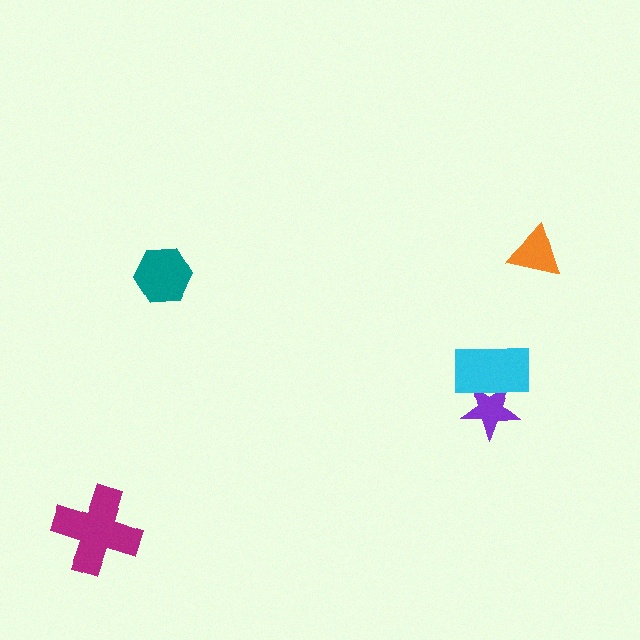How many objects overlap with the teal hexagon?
0 objects overlap with the teal hexagon.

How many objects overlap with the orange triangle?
0 objects overlap with the orange triangle.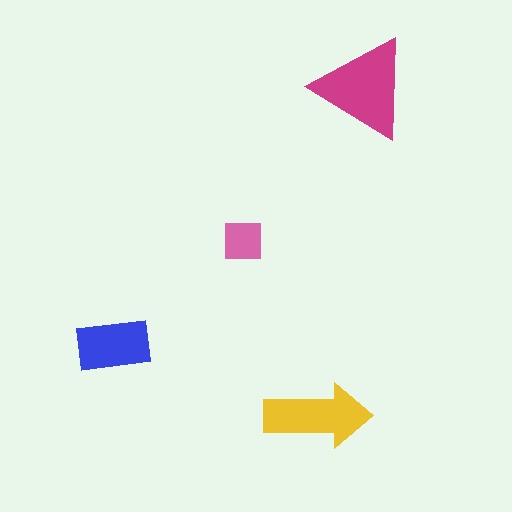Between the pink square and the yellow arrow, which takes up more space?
The yellow arrow.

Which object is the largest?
The magenta triangle.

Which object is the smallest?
The pink square.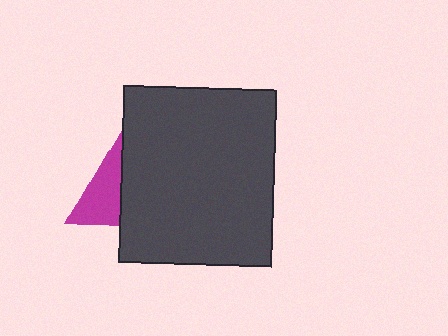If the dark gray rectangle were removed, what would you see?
You would see the complete magenta triangle.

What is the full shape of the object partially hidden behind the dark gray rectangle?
The partially hidden object is a magenta triangle.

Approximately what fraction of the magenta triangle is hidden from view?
Roughly 54% of the magenta triangle is hidden behind the dark gray rectangle.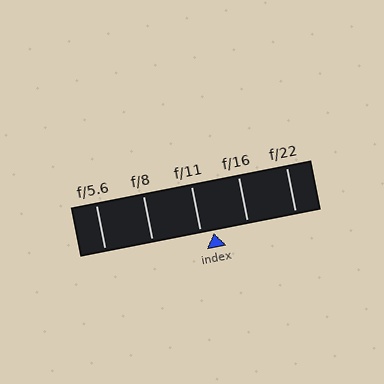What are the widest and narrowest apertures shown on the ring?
The widest aperture shown is f/5.6 and the narrowest is f/22.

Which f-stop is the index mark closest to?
The index mark is closest to f/11.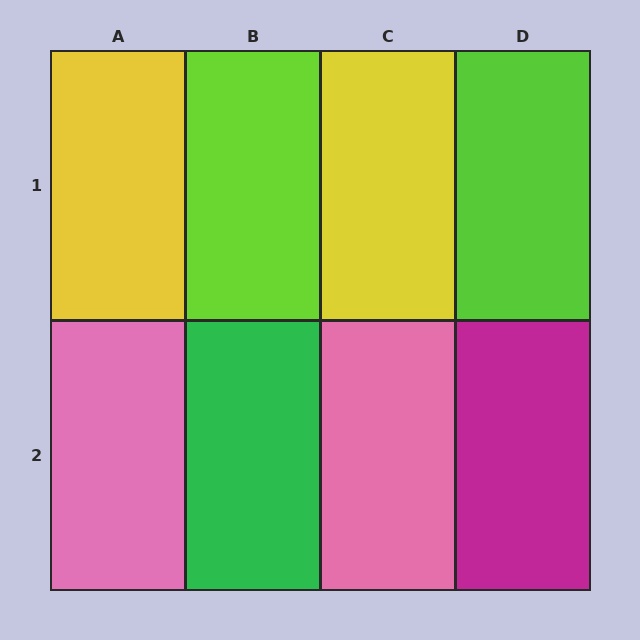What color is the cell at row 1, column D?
Lime.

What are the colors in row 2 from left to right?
Pink, green, pink, magenta.